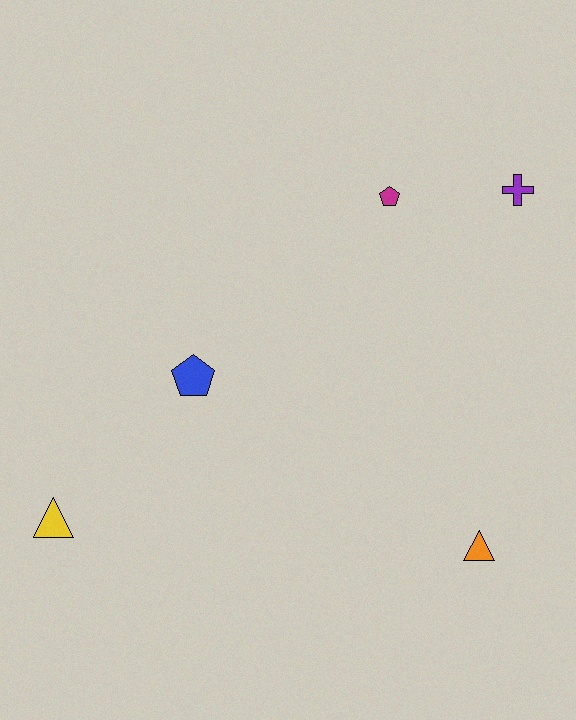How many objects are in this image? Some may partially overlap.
There are 5 objects.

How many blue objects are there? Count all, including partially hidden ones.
There is 1 blue object.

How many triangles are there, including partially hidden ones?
There are 2 triangles.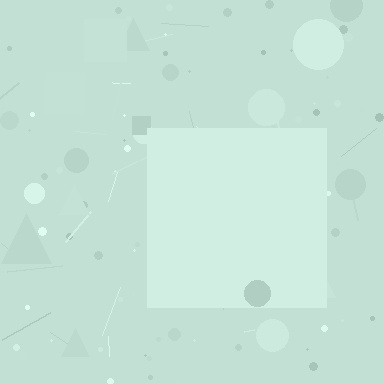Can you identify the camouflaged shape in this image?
The camouflaged shape is a square.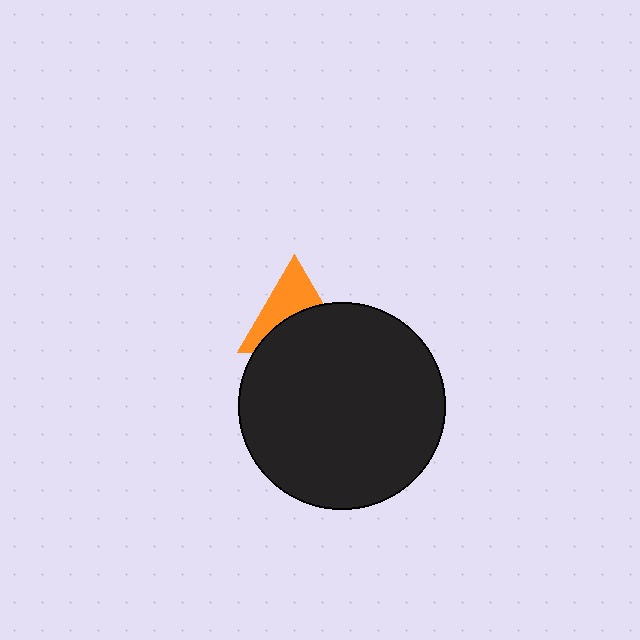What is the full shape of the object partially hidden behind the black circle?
The partially hidden object is an orange triangle.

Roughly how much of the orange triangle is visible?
About half of it is visible (roughly 48%).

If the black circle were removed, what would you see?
You would see the complete orange triangle.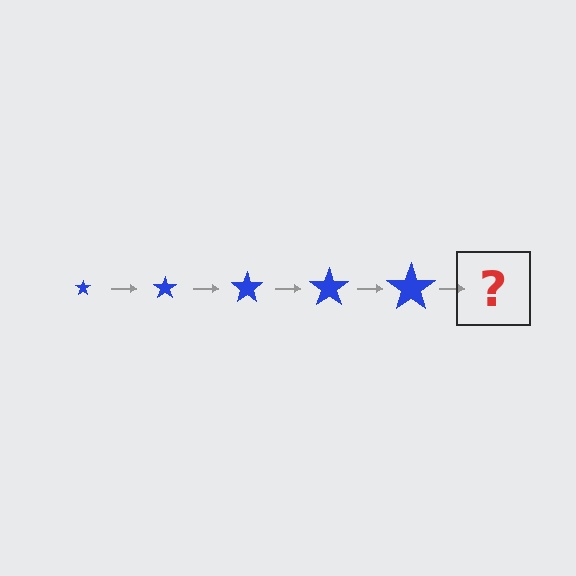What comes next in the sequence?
The next element should be a blue star, larger than the previous one.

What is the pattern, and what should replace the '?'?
The pattern is that the star gets progressively larger each step. The '?' should be a blue star, larger than the previous one.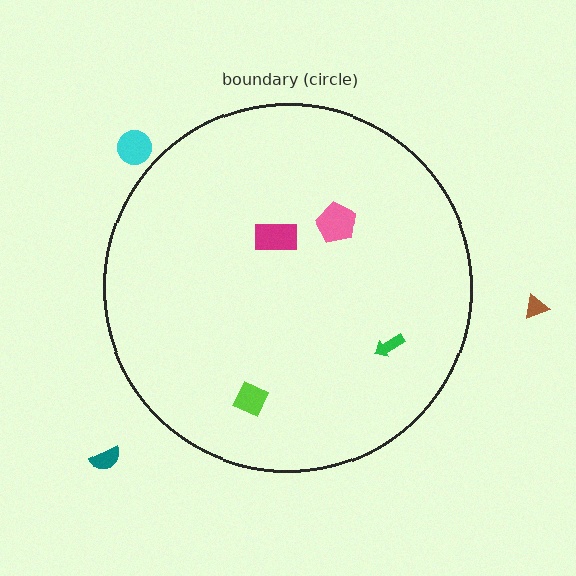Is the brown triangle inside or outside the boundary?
Outside.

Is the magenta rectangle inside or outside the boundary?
Inside.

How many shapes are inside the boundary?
4 inside, 3 outside.